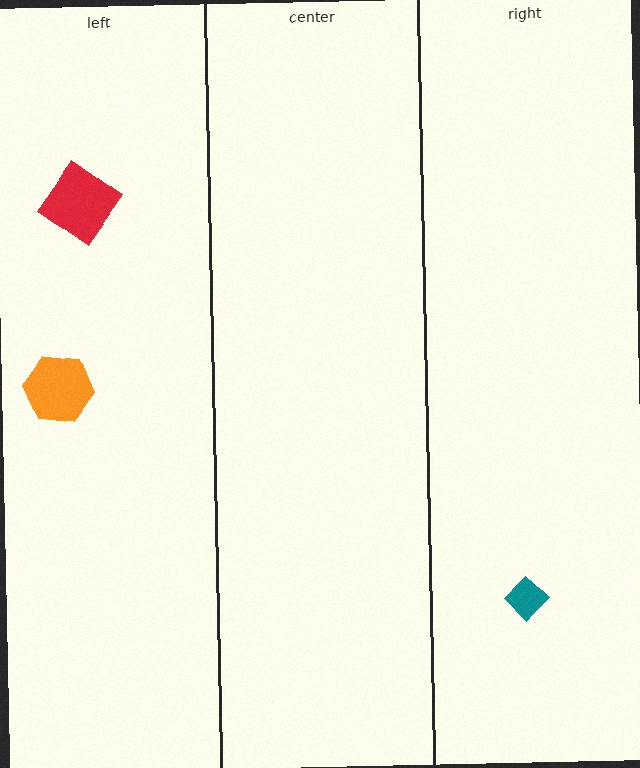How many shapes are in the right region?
1.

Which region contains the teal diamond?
The right region.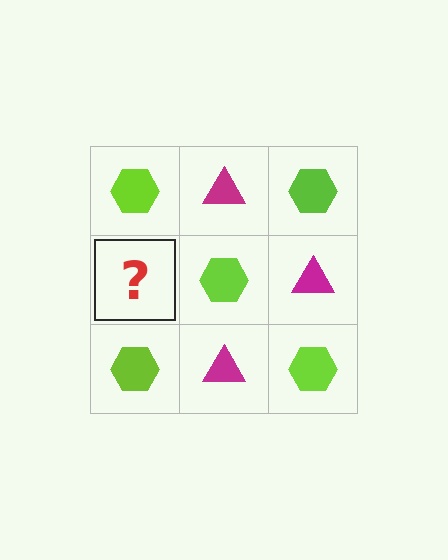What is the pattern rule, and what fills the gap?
The rule is that it alternates lime hexagon and magenta triangle in a checkerboard pattern. The gap should be filled with a magenta triangle.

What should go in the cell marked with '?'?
The missing cell should contain a magenta triangle.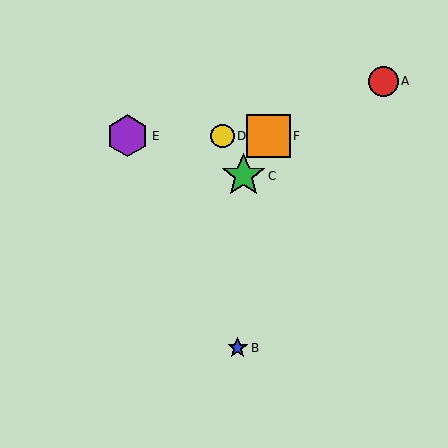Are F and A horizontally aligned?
No, F is at y≈136 and A is at y≈81.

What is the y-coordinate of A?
Object A is at y≈81.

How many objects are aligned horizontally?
3 objects (D, E, F) are aligned horizontally.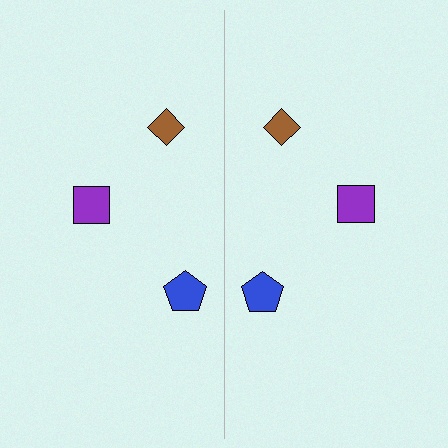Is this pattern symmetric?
Yes, this pattern has bilateral (reflection) symmetry.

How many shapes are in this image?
There are 6 shapes in this image.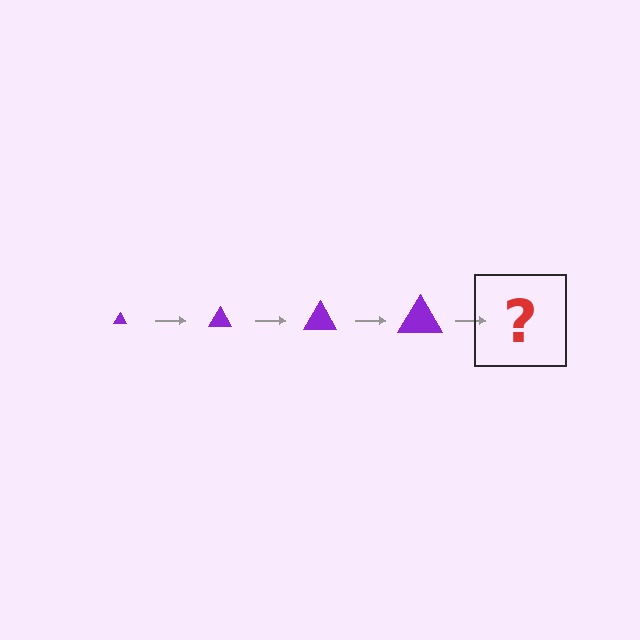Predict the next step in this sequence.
The next step is a purple triangle, larger than the previous one.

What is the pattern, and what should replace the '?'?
The pattern is that the triangle gets progressively larger each step. The '?' should be a purple triangle, larger than the previous one.